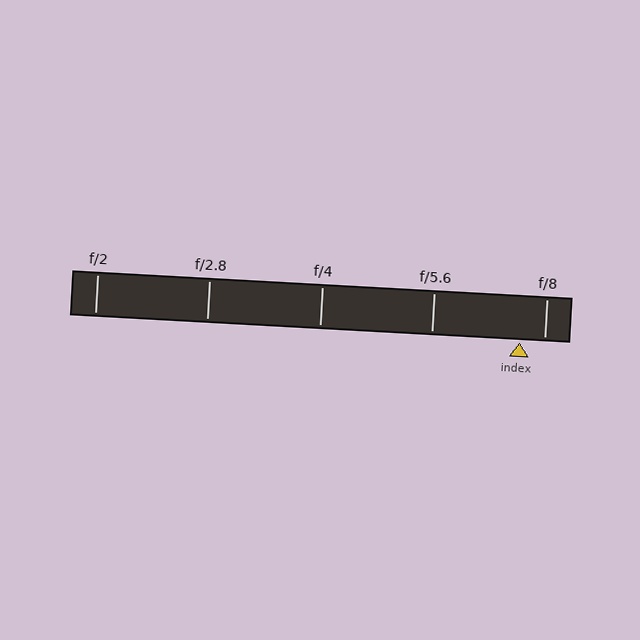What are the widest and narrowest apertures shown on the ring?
The widest aperture shown is f/2 and the narrowest is f/8.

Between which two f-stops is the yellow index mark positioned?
The index mark is between f/5.6 and f/8.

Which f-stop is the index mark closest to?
The index mark is closest to f/8.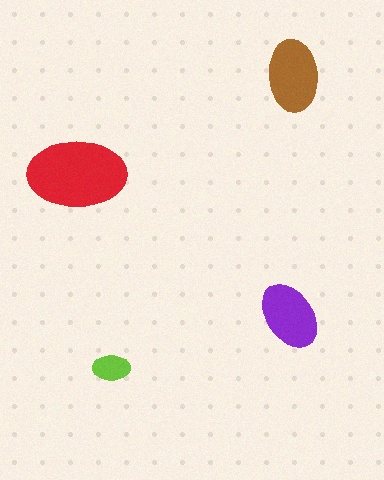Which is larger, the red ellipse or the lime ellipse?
The red one.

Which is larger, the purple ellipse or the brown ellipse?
The brown one.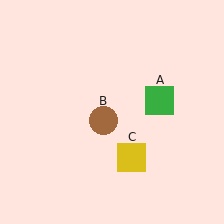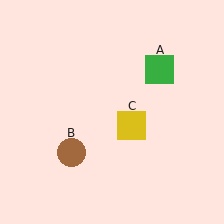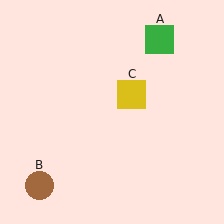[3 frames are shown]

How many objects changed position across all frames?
3 objects changed position: green square (object A), brown circle (object B), yellow square (object C).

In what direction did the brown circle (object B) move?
The brown circle (object B) moved down and to the left.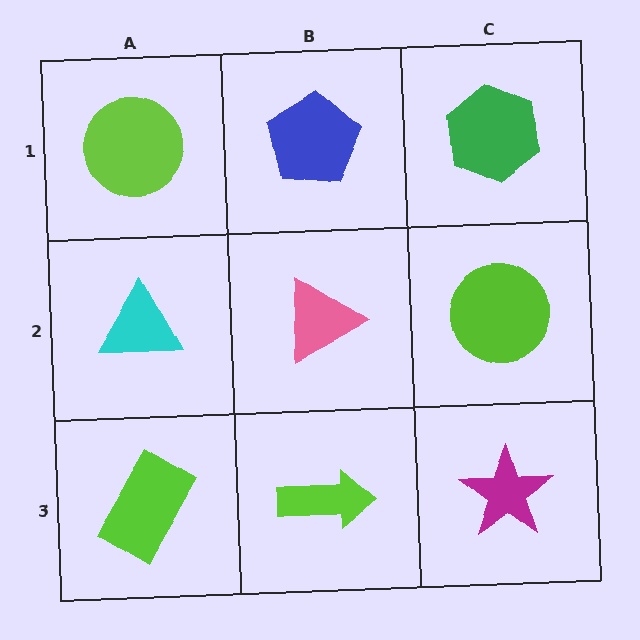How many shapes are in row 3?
3 shapes.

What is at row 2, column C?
A lime circle.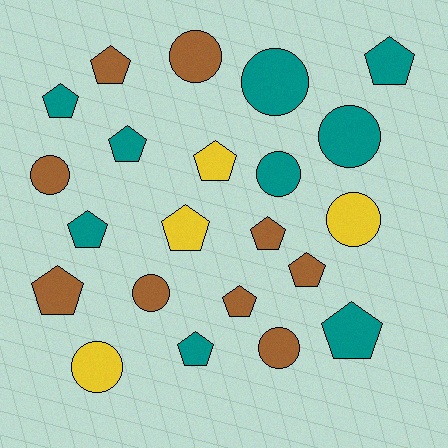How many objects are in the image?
There are 22 objects.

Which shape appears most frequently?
Pentagon, with 13 objects.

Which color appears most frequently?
Brown, with 9 objects.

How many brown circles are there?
There are 4 brown circles.